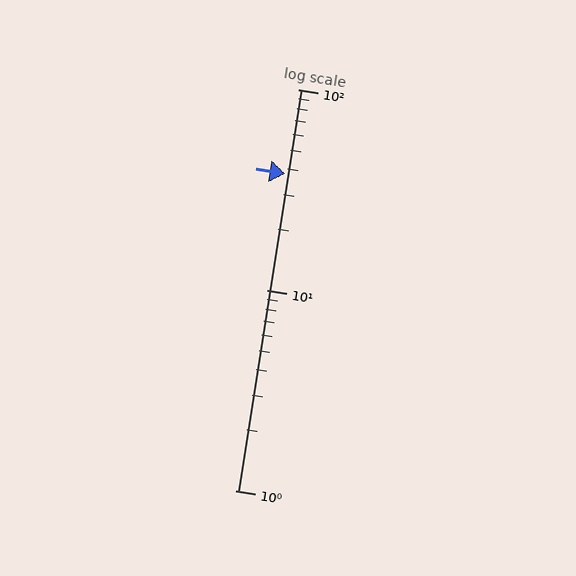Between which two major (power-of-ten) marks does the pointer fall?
The pointer is between 10 and 100.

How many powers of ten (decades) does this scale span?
The scale spans 2 decades, from 1 to 100.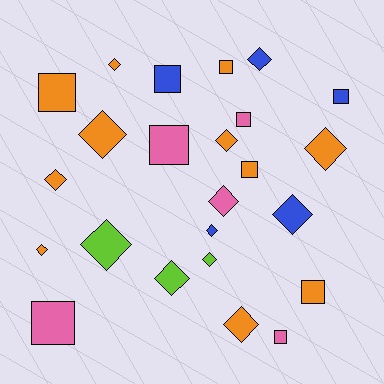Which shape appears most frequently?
Diamond, with 14 objects.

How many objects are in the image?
There are 24 objects.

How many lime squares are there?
There are no lime squares.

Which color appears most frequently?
Orange, with 11 objects.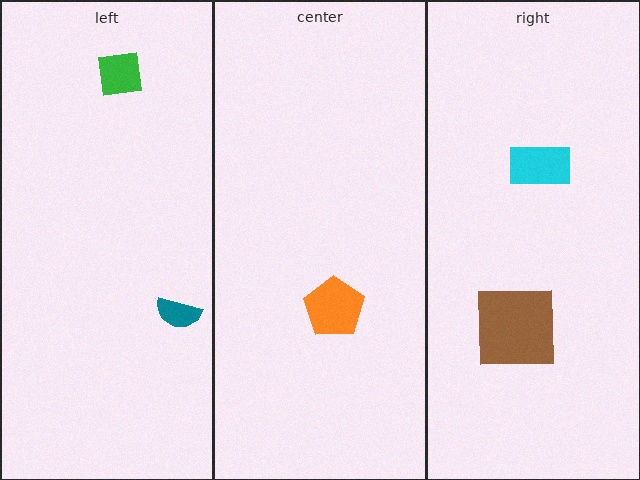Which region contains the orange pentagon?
The center region.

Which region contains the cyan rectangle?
The right region.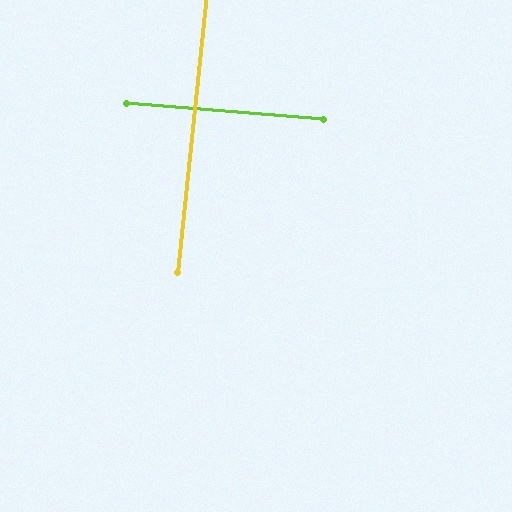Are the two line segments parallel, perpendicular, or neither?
Perpendicular — they meet at approximately 89°.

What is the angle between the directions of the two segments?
Approximately 89 degrees.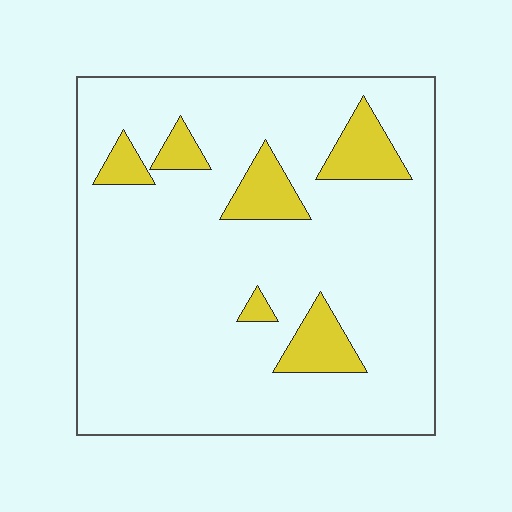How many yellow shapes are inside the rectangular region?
6.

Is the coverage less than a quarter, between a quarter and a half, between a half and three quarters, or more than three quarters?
Less than a quarter.